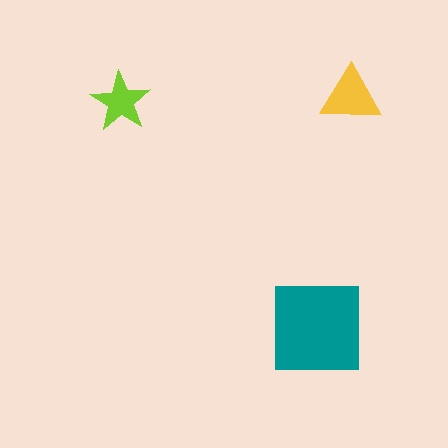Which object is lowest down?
The teal square is bottommost.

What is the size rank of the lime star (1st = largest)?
3rd.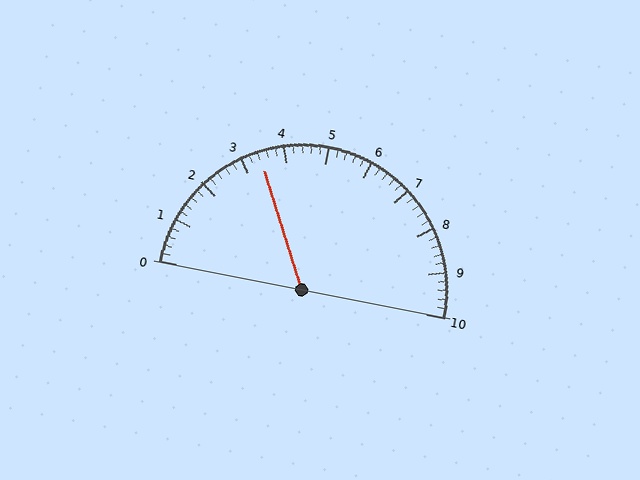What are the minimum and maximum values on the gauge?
The gauge ranges from 0 to 10.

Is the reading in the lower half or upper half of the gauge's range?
The reading is in the lower half of the range (0 to 10).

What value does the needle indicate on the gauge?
The needle indicates approximately 3.4.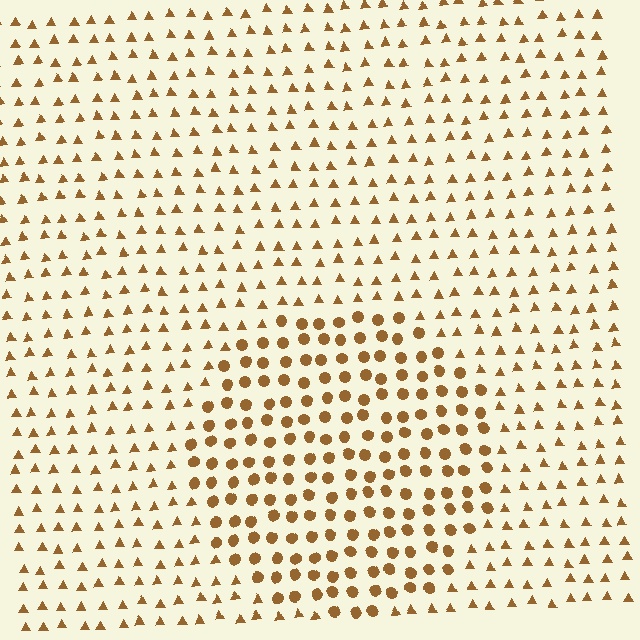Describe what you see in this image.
The image is filled with small brown elements arranged in a uniform grid. A circle-shaped region contains circles, while the surrounding area contains triangles. The boundary is defined purely by the change in element shape.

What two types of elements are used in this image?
The image uses circles inside the circle region and triangles outside it.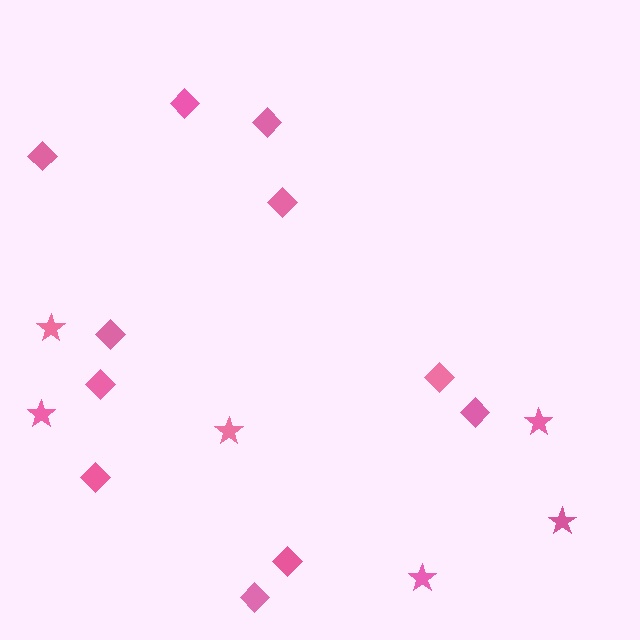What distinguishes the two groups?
There are 2 groups: one group of diamonds (11) and one group of stars (6).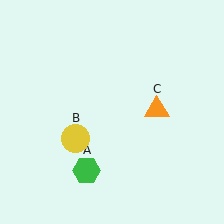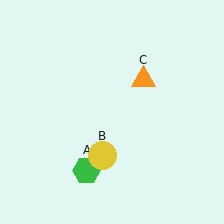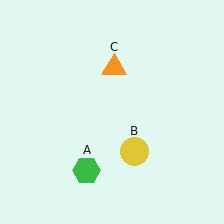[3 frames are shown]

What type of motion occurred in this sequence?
The yellow circle (object B), orange triangle (object C) rotated counterclockwise around the center of the scene.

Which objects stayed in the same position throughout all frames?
Green hexagon (object A) remained stationary.